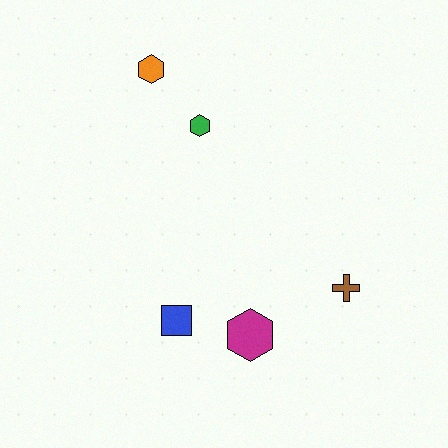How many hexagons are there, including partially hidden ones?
There are 3 hexagons.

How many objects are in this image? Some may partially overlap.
There are 5 objects.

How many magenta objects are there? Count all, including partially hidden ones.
There is 1 magenta object.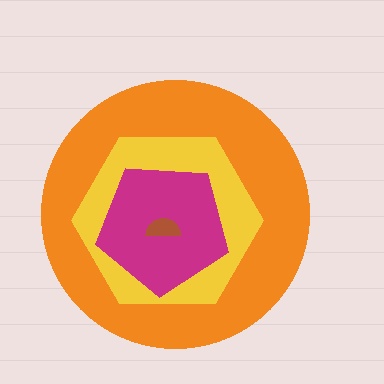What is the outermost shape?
The orange circle.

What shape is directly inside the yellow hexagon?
The magenta pentagon.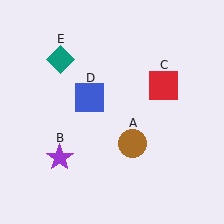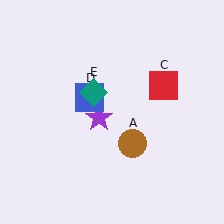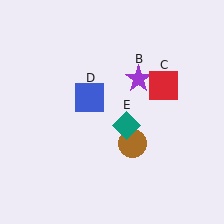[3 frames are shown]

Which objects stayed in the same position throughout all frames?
Brown circle (object A) and red square (object C) and blue square (object D) remained stationary.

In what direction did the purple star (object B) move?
The purple star (object B) moved up and to the right.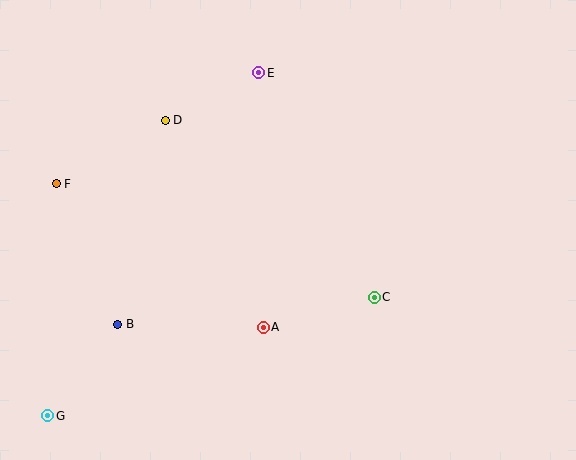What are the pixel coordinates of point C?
Point C is at (374, 297).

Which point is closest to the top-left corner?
Point F is closest to the top-left corner.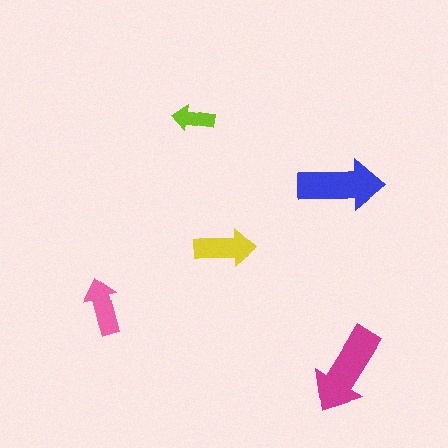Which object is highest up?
The lime arrow is topmost.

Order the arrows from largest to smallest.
the magenta one, the blue one, the yellow one, the pink one, the lime one.